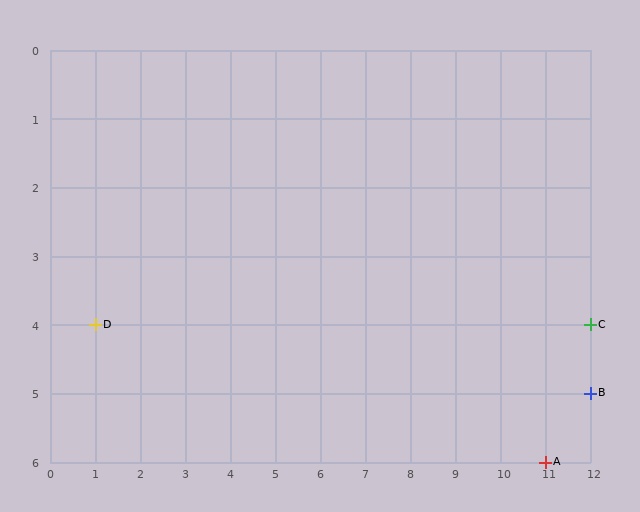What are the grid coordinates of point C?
Point C is at grid coordinates (12, 4).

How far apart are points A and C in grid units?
Points A and C are 1 column and 2 rows apart (about 2.2 grid units diagonally).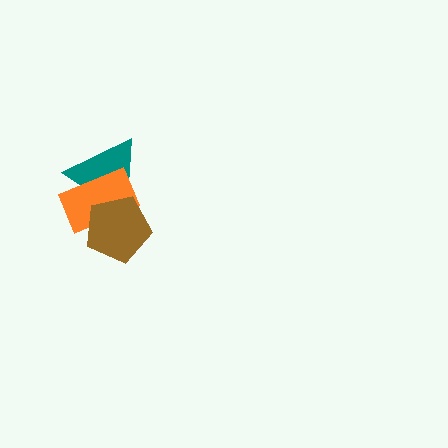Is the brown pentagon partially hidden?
No, no other shape covers it.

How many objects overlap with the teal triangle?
2 objects overlap with the teal triangle.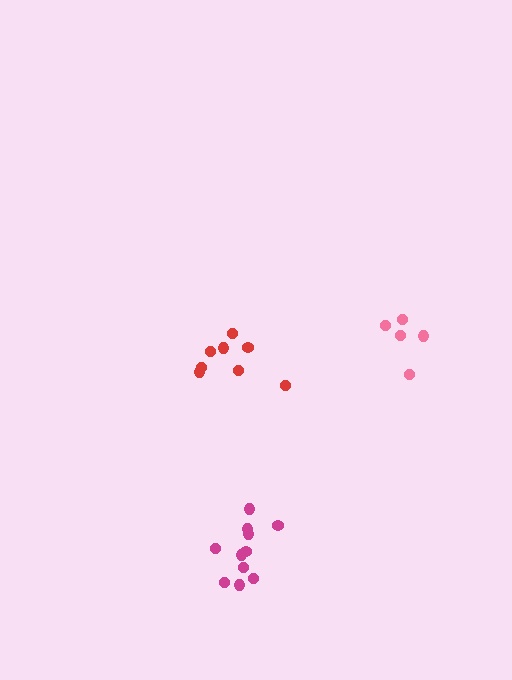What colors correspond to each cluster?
The clusters are colored: red, magenta, pink.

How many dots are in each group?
Group 1: 8 dots, Group 2: 11 dots, Group 3: 5 dots (24 total).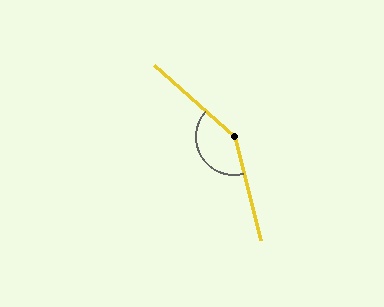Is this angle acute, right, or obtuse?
It is obtuse.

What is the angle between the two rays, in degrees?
Approximately 147 degrees.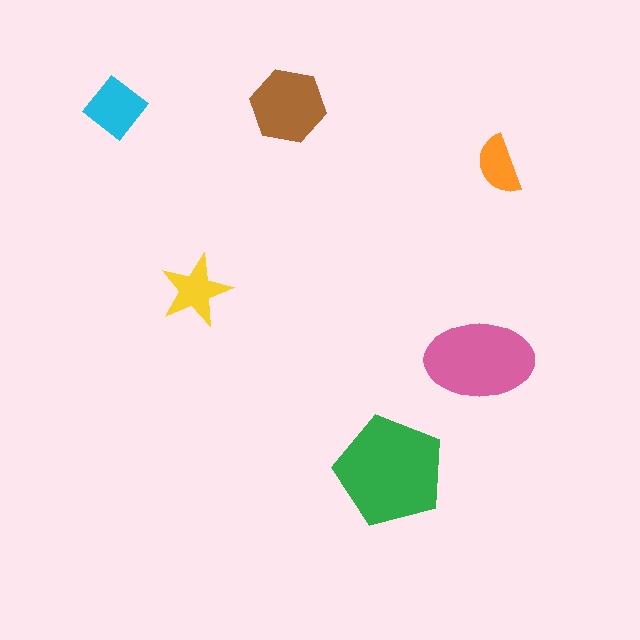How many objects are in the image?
There are 6 objects in the image.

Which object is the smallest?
The orange semicircle.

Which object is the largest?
The green pentagon.